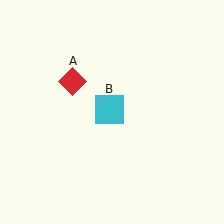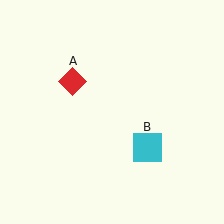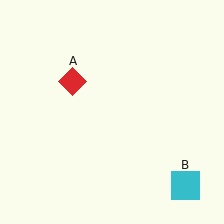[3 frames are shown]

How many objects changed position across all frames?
1 object changed position: cyan square (object B).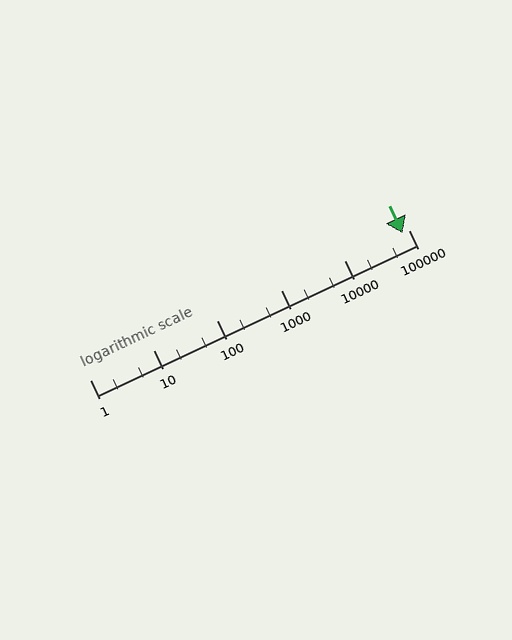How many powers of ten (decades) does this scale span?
The scale spans 5 decades, from 1 to 100000.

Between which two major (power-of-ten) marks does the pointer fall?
The pointer is between 10000 and 100000.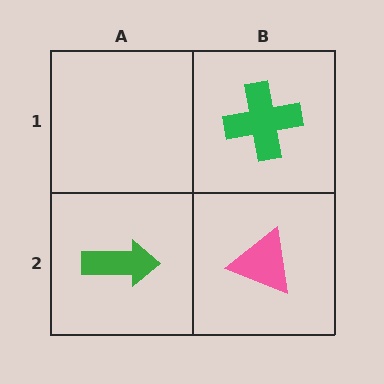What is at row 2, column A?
A green arrow.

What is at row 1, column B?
A green cross.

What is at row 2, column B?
A pink triangle.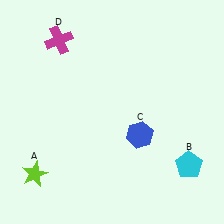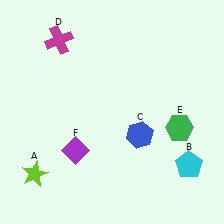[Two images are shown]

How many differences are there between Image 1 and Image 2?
There are 2 differences between the two images.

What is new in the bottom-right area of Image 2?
A green hexagon (E) was added in the bottom-right area of Image 2.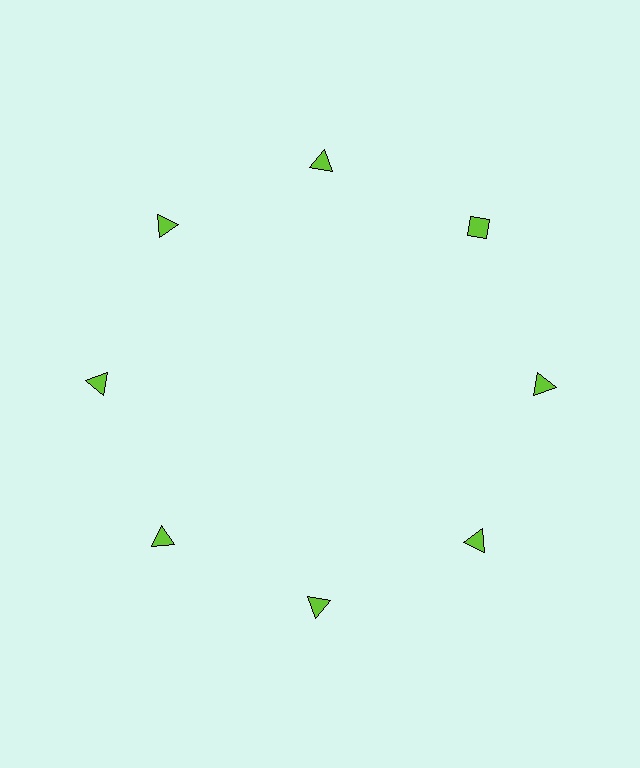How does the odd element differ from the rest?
It has a different shape: diamond instead of triangle.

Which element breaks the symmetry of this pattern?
The lime diamond at roughly the 2 o'clock position breaks the symmetry. All other shapes are lime triangles.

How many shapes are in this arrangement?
There are 8 shapes arranged in a ring pattern.